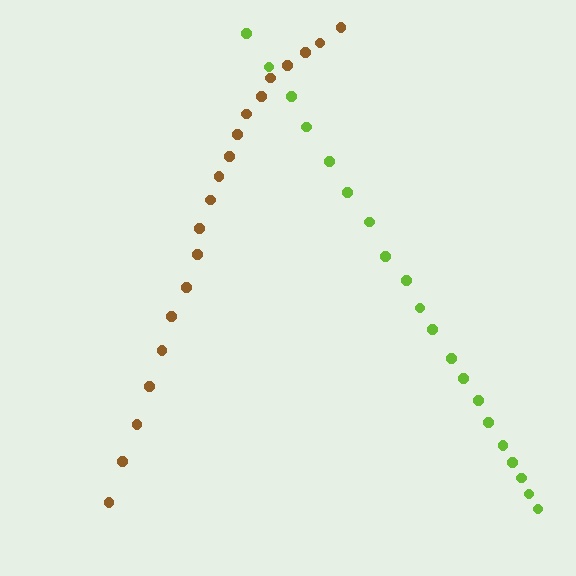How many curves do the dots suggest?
There are 2 distinct paths.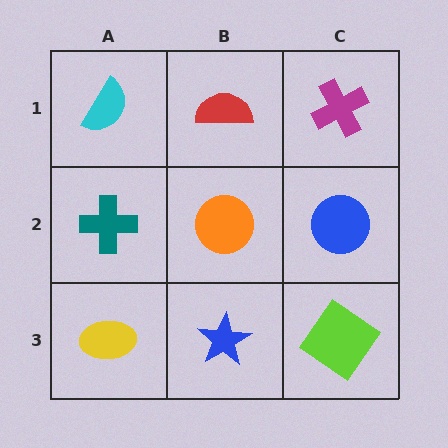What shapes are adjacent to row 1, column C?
A blue circle (row 2, column C), a red semicircle (row 1, column B).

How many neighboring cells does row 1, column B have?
3.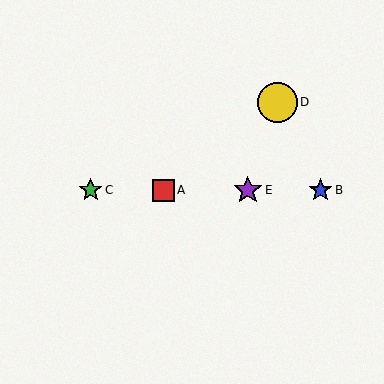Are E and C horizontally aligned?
Yes, both are at y≈190.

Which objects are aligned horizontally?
Objects A, B, C, E are aligned horizontally.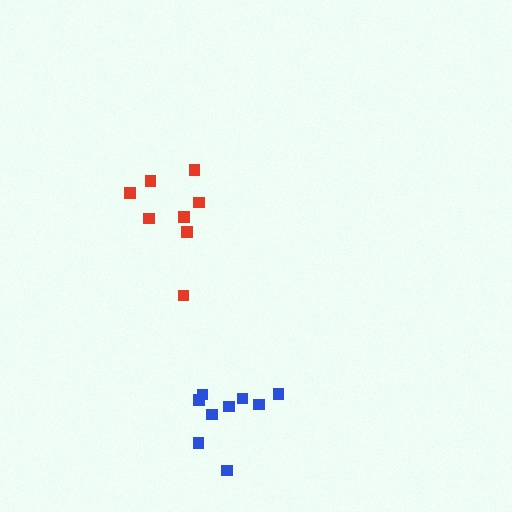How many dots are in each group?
Group 1: 8 dots, Group 2: 9 dots (17 total).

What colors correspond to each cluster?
The clusters are colored: red, blue.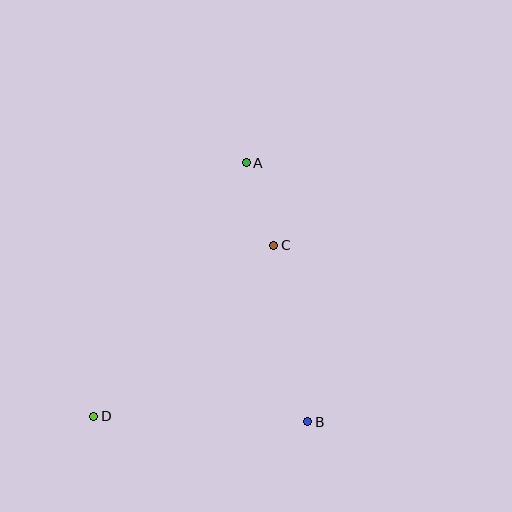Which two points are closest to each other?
Points A and C are closest to each other.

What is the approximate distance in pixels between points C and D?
The distance between C and D is approximately 248 pixels.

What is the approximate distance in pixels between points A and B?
The distance between A and B is approximately 266 pixels.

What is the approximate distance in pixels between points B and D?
The distance between B and D is approximately 214 pixels.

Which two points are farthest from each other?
Points A and D are farthest from each other.